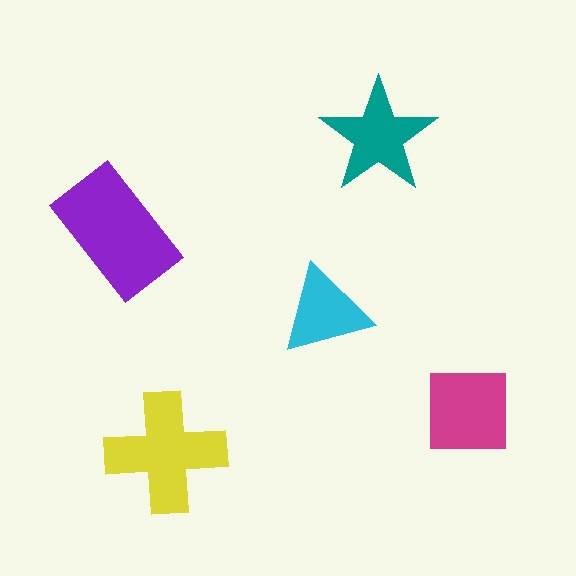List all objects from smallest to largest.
The cyan triangle, the teal star, the magenta square, the yellow cross, the purple rectangle.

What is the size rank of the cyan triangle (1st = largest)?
5th.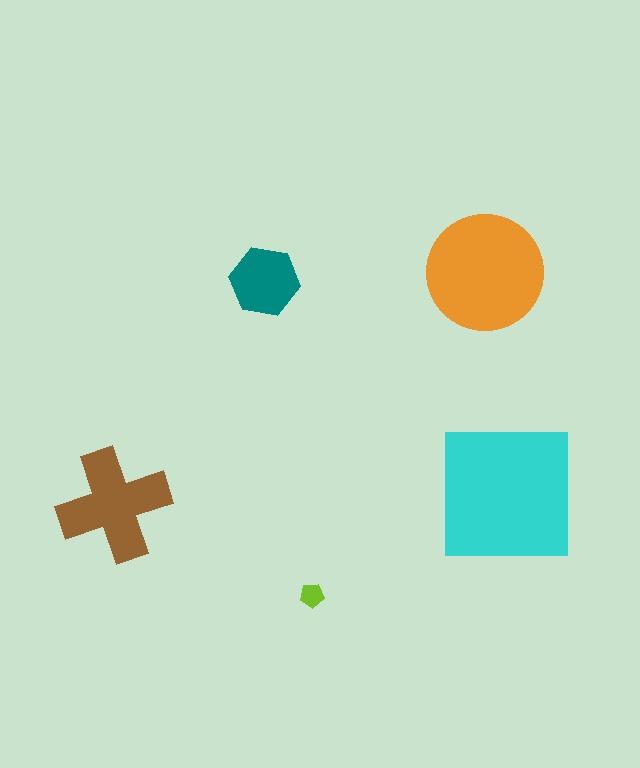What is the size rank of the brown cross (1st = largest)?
3rd.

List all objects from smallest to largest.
The lime pentagon, the teal hexagon, the brown cross, the orange circle, the cyan square.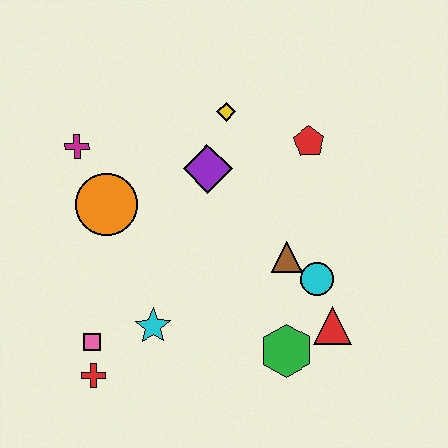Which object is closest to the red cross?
The pink square is closest to the red cross.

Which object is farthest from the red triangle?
The magenta cross is farthest from the red triangle.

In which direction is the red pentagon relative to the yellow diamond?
The red pentagon is to the right of the yellow diamond.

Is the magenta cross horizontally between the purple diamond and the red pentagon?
No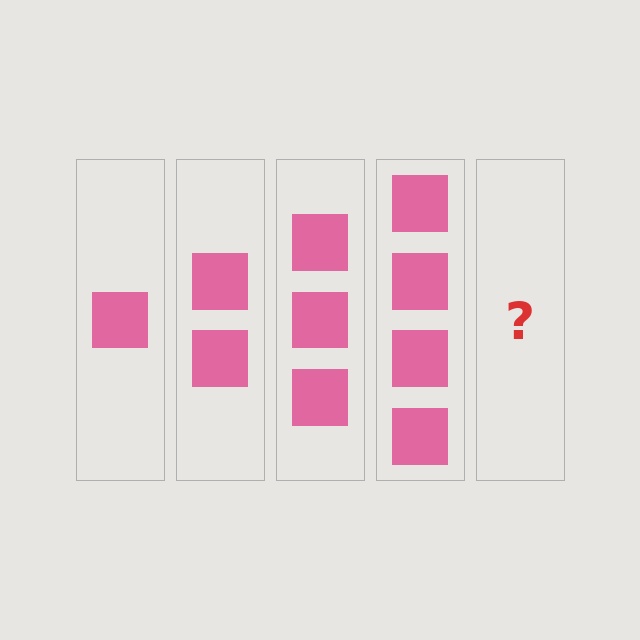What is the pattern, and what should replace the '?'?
The pattern is that each step adds one more square. The '?' should be 5 squares.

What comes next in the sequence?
The next element should be 5 squares.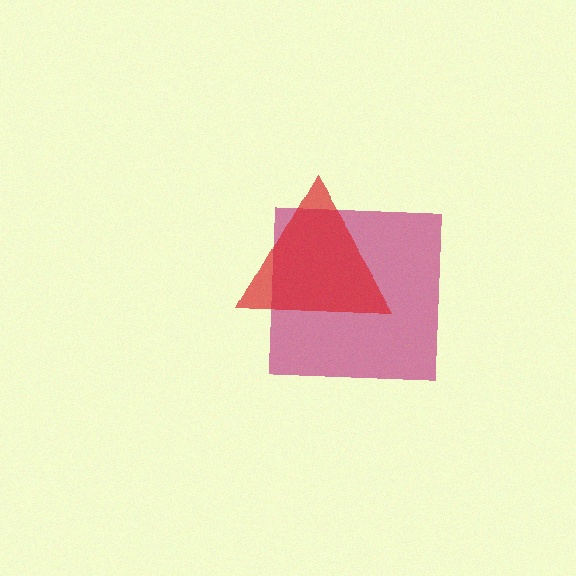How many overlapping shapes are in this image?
There are 2 overlapping shapes in the image.